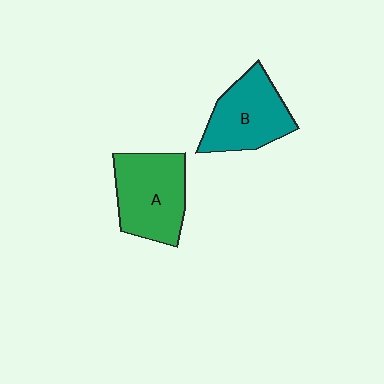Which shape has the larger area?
Shape A (green).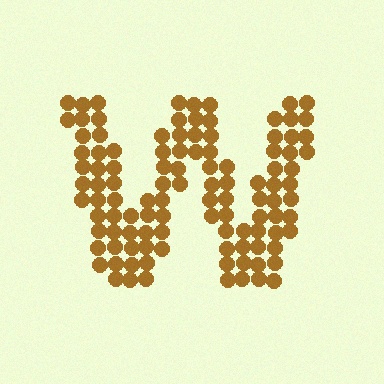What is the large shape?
The large shape is the letter W.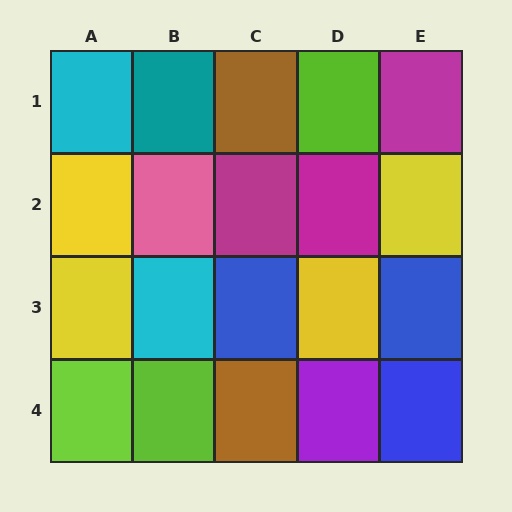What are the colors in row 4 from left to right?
Lime, lime, brown, purple, blue.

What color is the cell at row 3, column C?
Blue.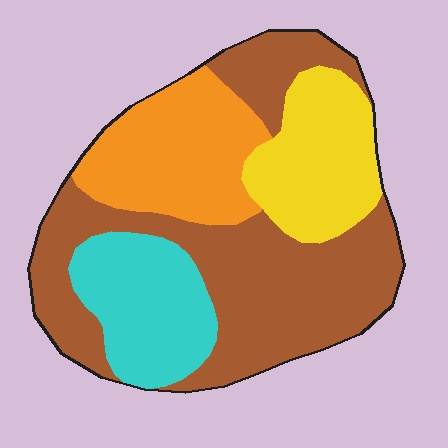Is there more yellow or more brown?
Brown.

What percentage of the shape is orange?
Orange takes up about one fifth (1/5) of the shape.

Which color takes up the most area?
Brown, at roughly 45%.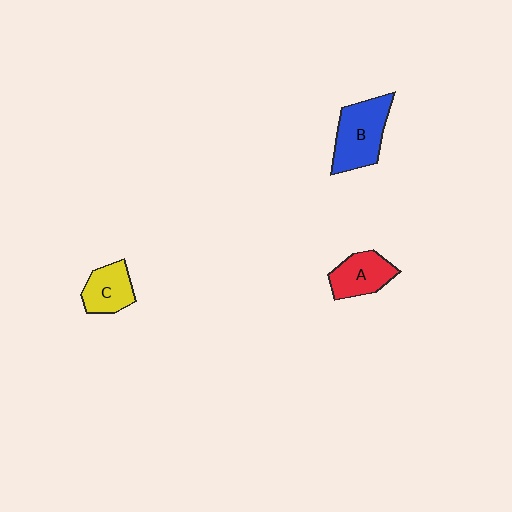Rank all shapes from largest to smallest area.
From largest to smallest: B (blue), A (red), C (yellow).